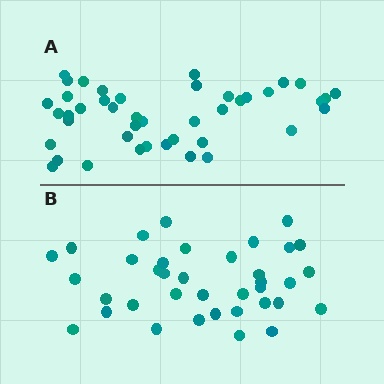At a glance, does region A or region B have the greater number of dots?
Region A (the top region) has more dots.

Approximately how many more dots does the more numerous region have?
Region A has about 6 more dots than region B.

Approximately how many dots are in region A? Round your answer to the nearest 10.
About 40 dots. (The exact count is 43, which rounds to 40.)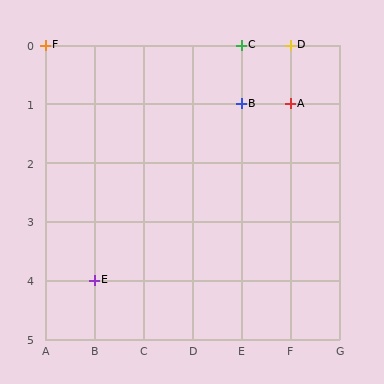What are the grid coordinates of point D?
Point D is at grid coordinates (F, 0).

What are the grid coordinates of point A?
Point A is at grid coordinates (F, 1).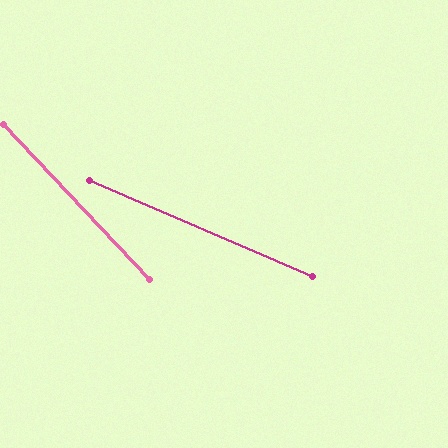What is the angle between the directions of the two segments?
Approximately 23 degrees.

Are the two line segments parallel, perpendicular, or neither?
Neither parallel nor perpendicular — they differ by about 23°.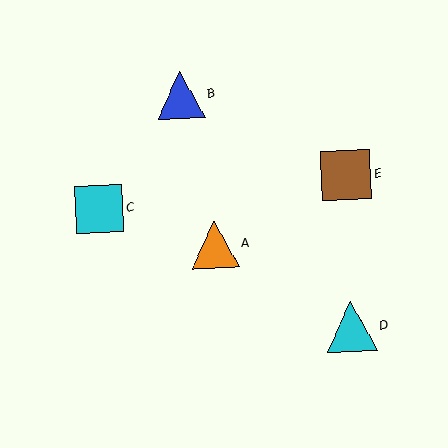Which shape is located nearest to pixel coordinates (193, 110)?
The blue triangle (labeled B) at (180, 95) is nearest to that location.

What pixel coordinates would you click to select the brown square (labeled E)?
Click at (346, 175) to select the brown square E.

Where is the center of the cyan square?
The center of the cyan square is at (99, 209).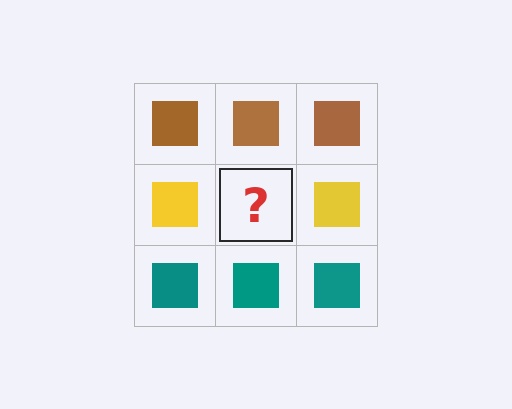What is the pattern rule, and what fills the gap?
The rule is that each row has a consistent color. The gap should be filled with a yellow square.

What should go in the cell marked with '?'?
The missing cell should contain a yellow square.